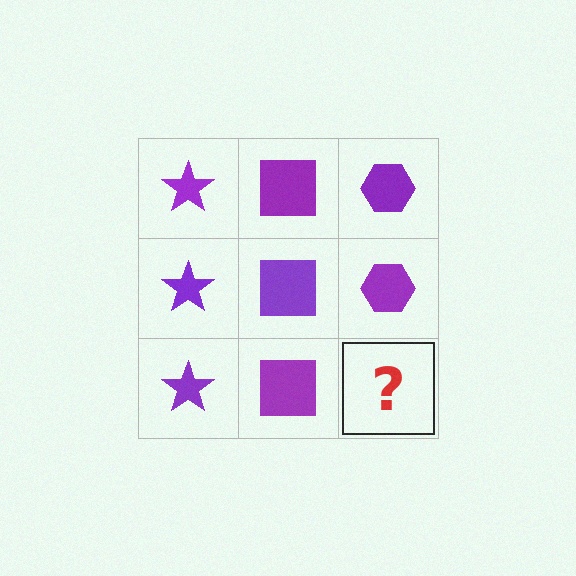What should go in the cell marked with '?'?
The missing cell should contain a purple hexagon.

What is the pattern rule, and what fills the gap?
The rule is that each column has a consistent shape. The gap should be filled with a purple hexagon.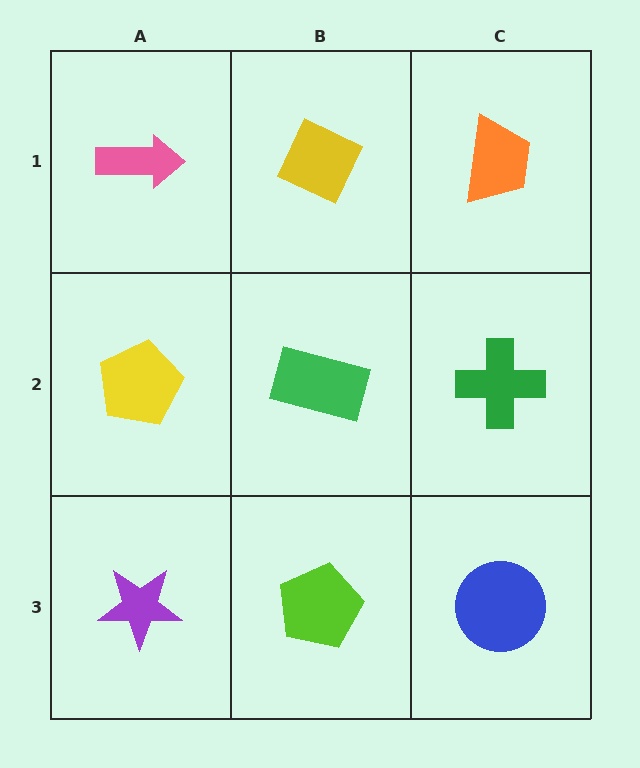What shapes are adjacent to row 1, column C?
A green cross (row 2, column C), a yellow diamond (row 1, column B).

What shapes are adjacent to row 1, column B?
A green rectangle (row 2, column B), a pink arrow (row 1, column A), an orange trapezoid (row 1, column C).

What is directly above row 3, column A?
A yellow pentagon.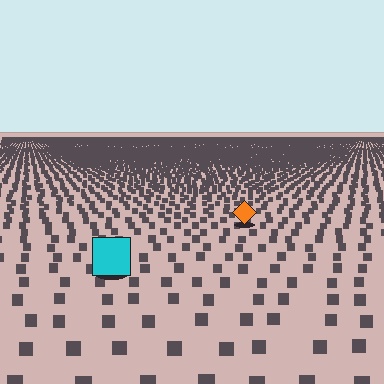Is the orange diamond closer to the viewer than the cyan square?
No. The cyan square is closer — you can tell from the texture gradient: the ground texture is coarser near it.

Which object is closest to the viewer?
The cyan square is closest. The texture marks near it are larger and more spread out.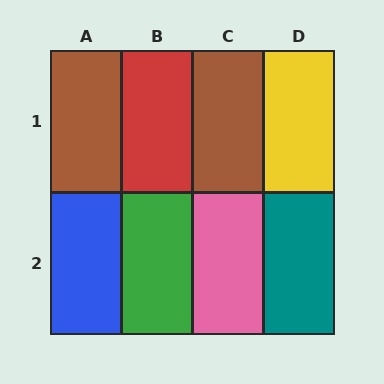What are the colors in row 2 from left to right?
Blue, green, pink, teal.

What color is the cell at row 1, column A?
Brown.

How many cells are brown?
2 cells are brown.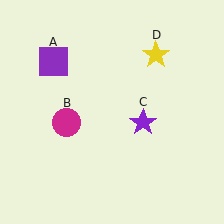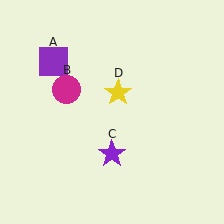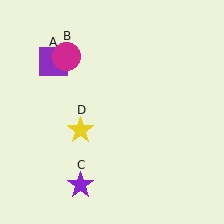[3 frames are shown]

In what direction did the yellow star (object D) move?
The yellow star (object D) moved down and to the left.